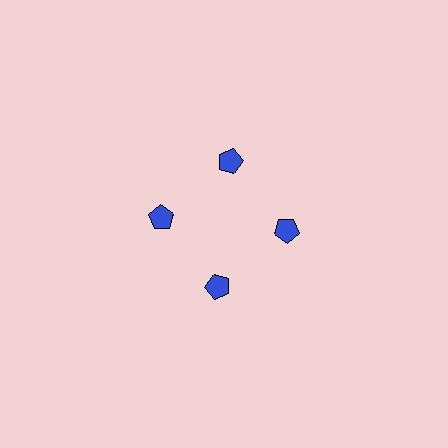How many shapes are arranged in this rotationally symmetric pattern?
There are 4 shapes, arranged in 4 groups of 1.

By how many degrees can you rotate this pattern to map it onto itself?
The pattern maps onto itself every 90 degrees of rotation.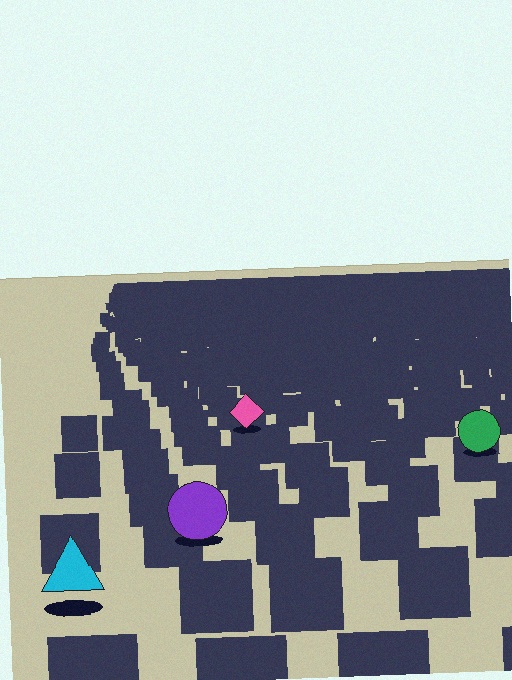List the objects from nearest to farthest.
From nearest to farthest: the cyan triangle, the purple circle, the green circle, the pink diamond.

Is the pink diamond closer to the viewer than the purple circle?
No. The purple circle is closer — you can tell from the texture gradient: the ground texture is coarser near it.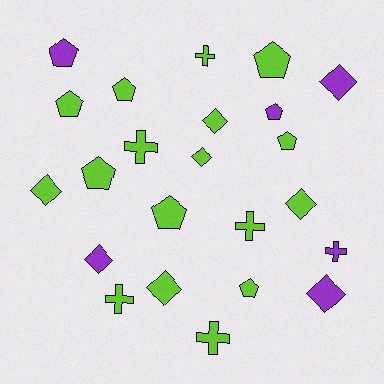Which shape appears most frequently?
Pentagon, with 9 objects.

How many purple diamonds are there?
There are 3 purple diamonds.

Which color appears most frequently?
Lime, with 17 objects.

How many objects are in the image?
There are 23 objects.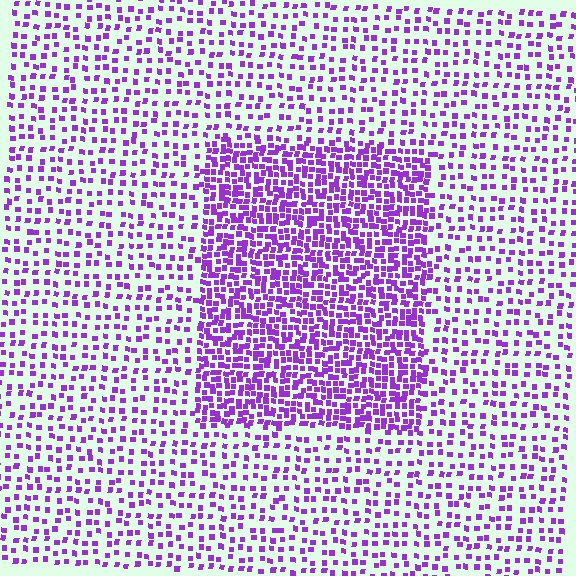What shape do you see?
I see a rectangle.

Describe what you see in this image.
The image contains small purple elements arranged at two different densities. A rectangle-shaped region is visible where the elements are more densely packed than the surrounding area.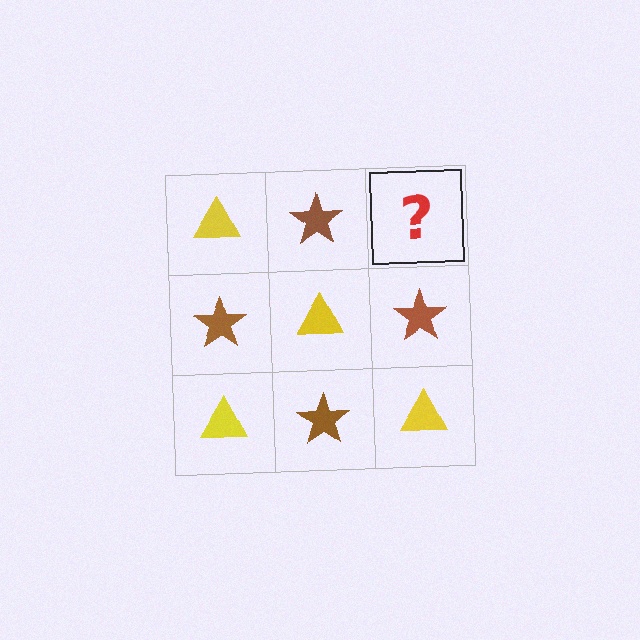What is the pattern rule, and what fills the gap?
The rule is that it alternates yellow triangle and brown star in a checkerboard pattern. The gap should be filled with a yellow triangle.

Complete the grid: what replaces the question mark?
The question mark should be replaced with a yellow triangle.